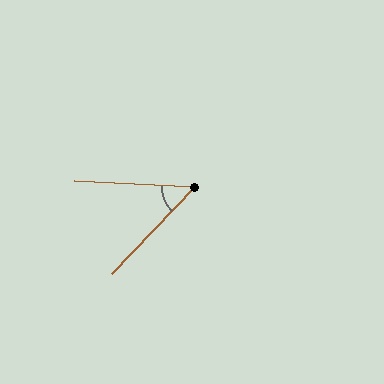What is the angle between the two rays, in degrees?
Approximately 50 degrees.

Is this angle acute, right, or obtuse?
It is acute.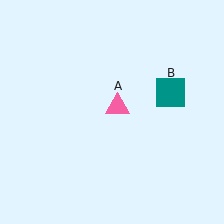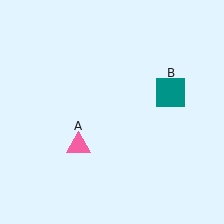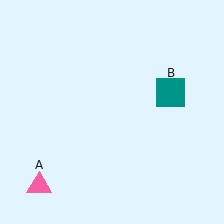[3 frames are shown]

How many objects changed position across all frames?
1 object changed position: pink triangle (object A).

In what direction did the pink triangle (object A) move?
The pink triangle (object A) moved down and to the left.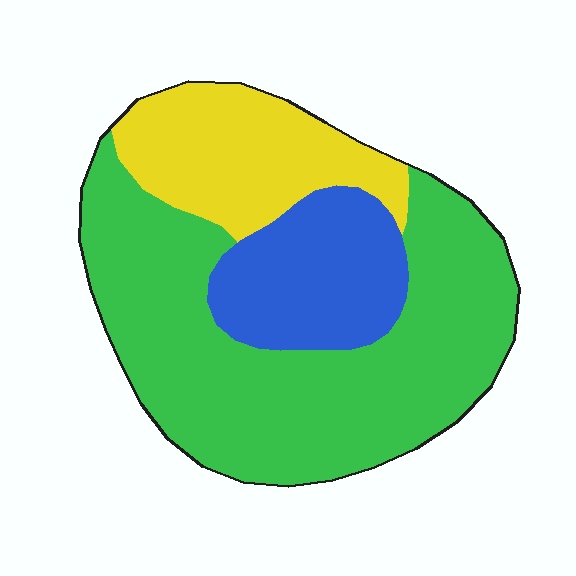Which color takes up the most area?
Green, at roughly 60%.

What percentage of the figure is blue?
Blue takes up about one fifth (1/5) of the figure.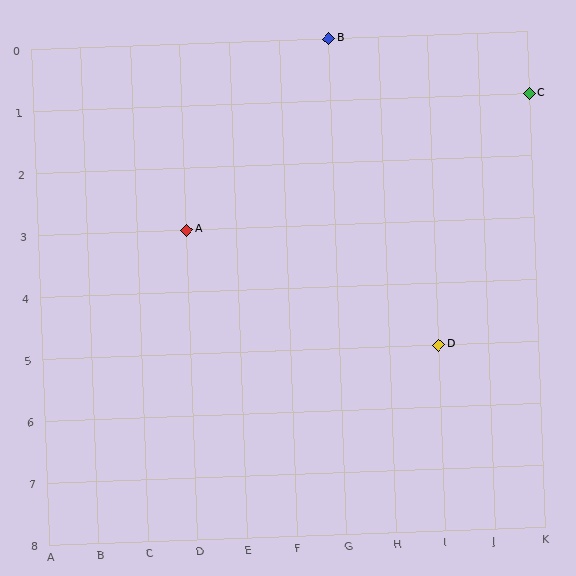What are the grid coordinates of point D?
Point D is at grid coordinates (I, 5).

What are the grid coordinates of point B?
Point B is at grid coordinates (G, 0).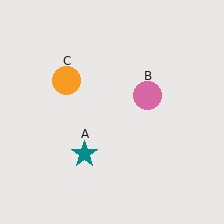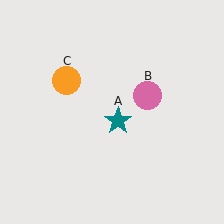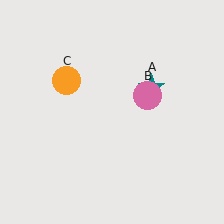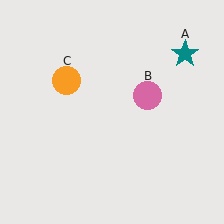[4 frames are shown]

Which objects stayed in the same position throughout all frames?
Pink circle (object B) and orange circle (object C) remained stationary.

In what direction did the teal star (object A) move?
The teal star (object A) moved up and to the right.